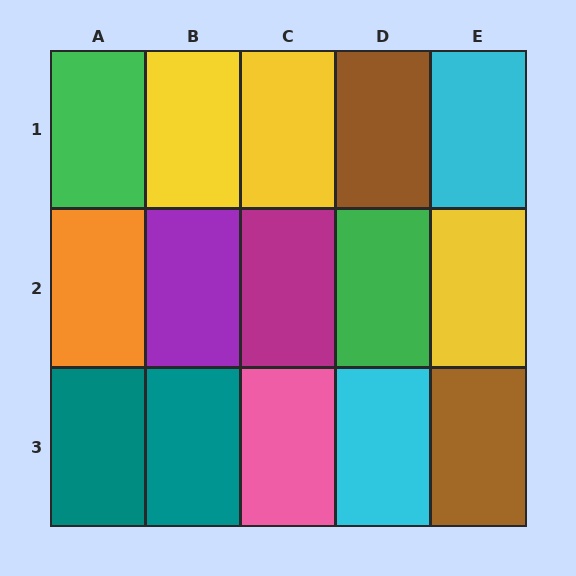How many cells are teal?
2 cells are teal.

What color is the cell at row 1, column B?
Yellow.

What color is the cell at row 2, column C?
Magenta.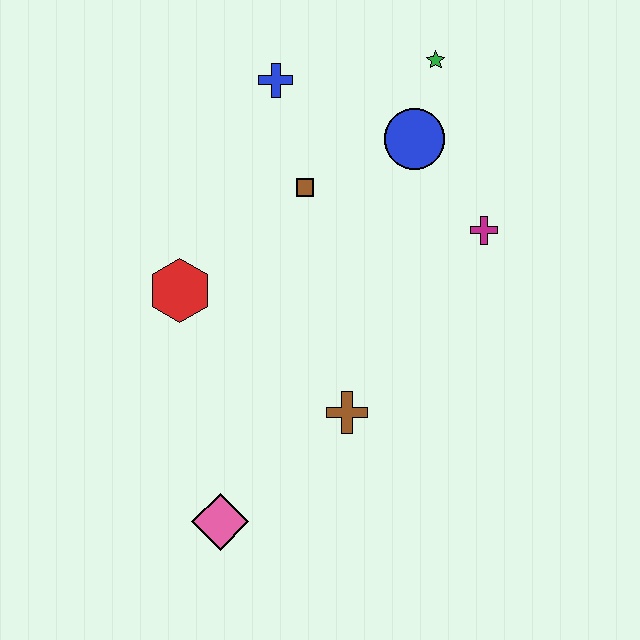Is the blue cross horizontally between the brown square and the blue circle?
No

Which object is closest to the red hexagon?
The brown square is closest to the red hexagon.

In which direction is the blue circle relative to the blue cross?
The blue circle is to the right of the blue cross.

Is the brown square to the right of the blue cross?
Yes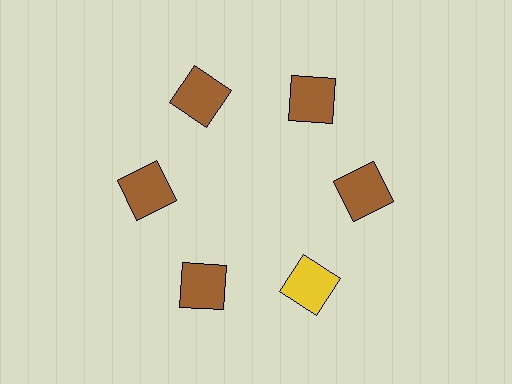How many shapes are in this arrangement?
There are 6 shapes arranged in a ring pattern.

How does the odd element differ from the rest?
It has a different color: yellow instead of brown.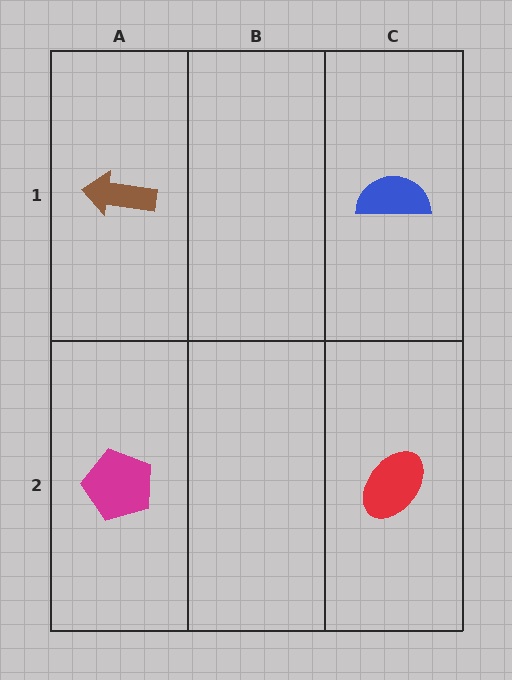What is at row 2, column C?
A red ellipse.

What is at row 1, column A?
A brown arrow.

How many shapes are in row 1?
2 shapes.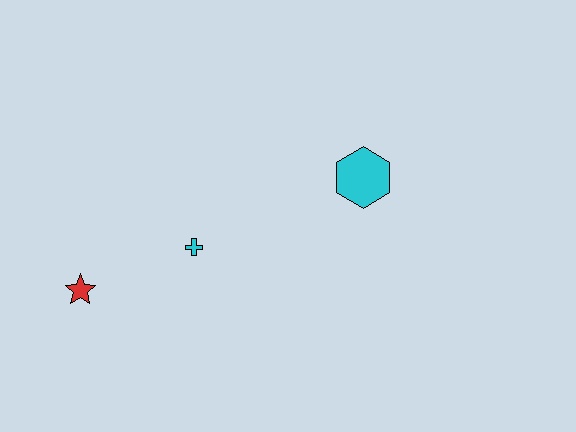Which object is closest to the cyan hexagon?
The cyan cross is closest to the cyan hexagon.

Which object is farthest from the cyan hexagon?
The red star is farthest from the cyan hexagon.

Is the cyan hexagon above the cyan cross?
Yes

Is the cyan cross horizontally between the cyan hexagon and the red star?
Yes